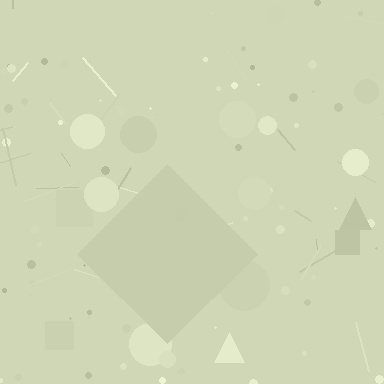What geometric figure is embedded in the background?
A diamond is embedded in the background.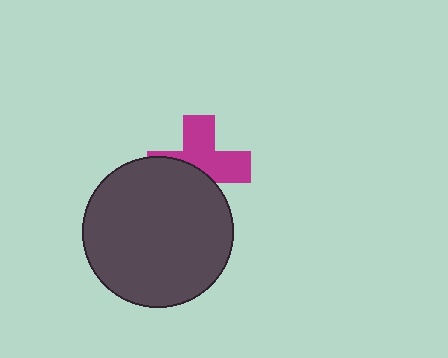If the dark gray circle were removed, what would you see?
You would see the complete magenta cross.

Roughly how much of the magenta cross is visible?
About half of it is visible (roughly 55%).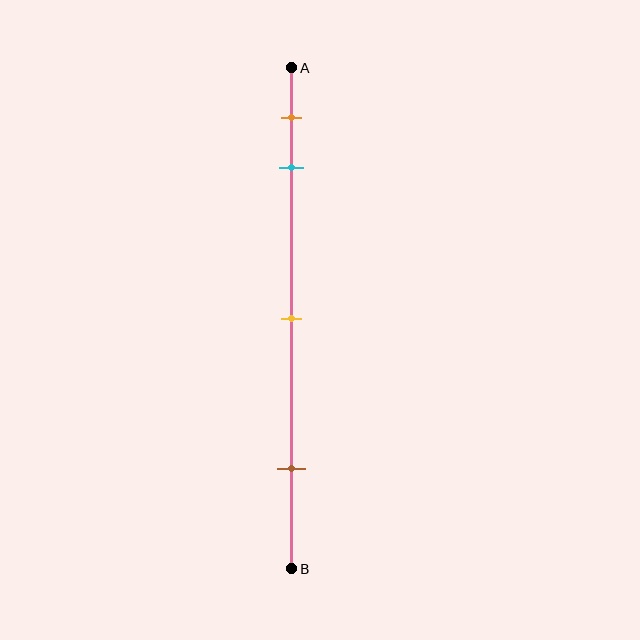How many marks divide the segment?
There are 4 marks dividing the segment.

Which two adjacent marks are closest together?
The orange and cyan marks are the closest adjacent pair.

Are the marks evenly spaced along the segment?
No, the marks are not evenly spaced.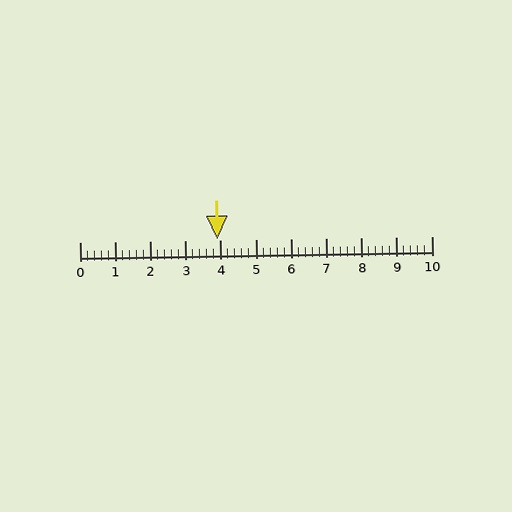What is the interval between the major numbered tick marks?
The major tick marks are spaced 1 units apart.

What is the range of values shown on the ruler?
The ruler shows values from 0 to 10.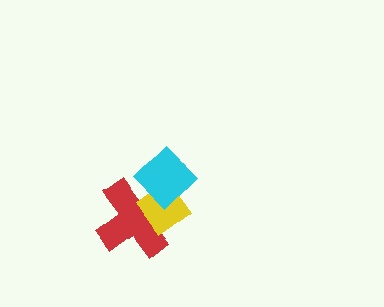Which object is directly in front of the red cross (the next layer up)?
The yellow diamond is directly in front of the red cross.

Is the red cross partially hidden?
Yes, it is partially covered by another shape.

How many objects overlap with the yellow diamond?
2 objects overlap with the yellow diamond.